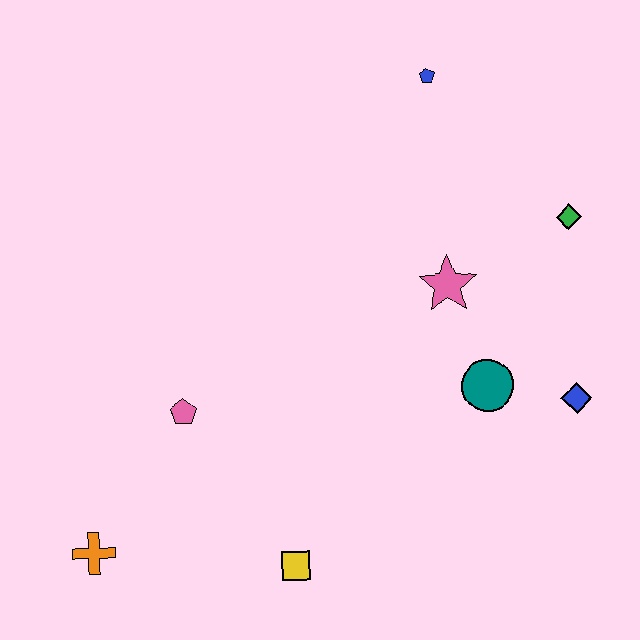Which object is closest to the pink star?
The teal circle is closest to the pink star.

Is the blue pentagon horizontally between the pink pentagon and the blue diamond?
Yes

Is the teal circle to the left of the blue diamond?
Yes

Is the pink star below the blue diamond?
No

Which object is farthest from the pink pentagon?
The green diamond is farthest from the pink pentagon.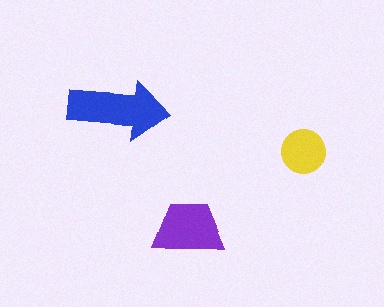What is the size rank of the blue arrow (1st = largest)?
1st.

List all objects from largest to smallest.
The blue arrow, the purple trapezoid, the yellow circle.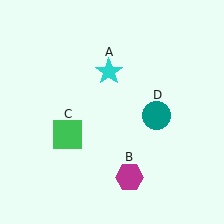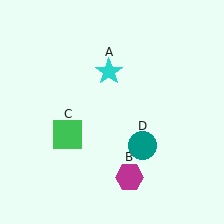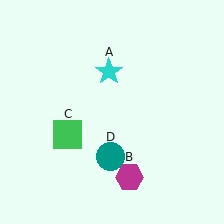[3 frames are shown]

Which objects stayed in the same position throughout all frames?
Cyan star (object A) and magenta hexagon (object B) and green square (object C) remained stationary.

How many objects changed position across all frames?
1 object changed position: teal circle (object D).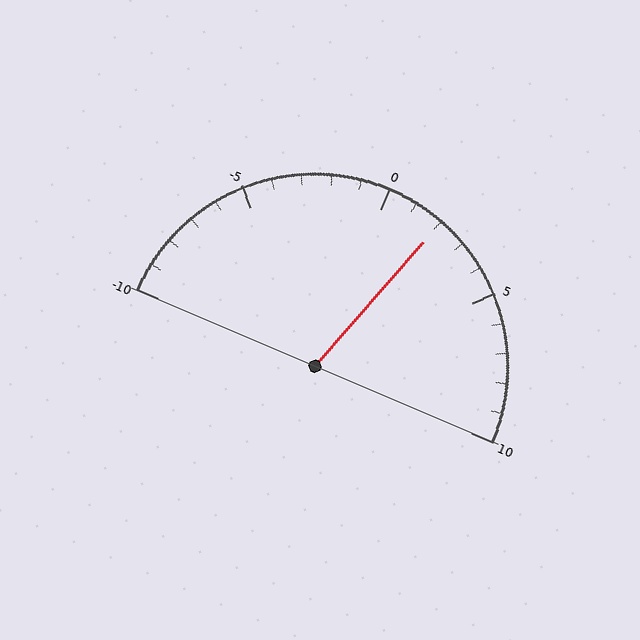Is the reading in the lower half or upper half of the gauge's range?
The reading is in the upper half of the range (-10 to 10).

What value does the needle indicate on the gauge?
The needle indicates approximately 2.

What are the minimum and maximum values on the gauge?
The gauge ranges from -10 to 10.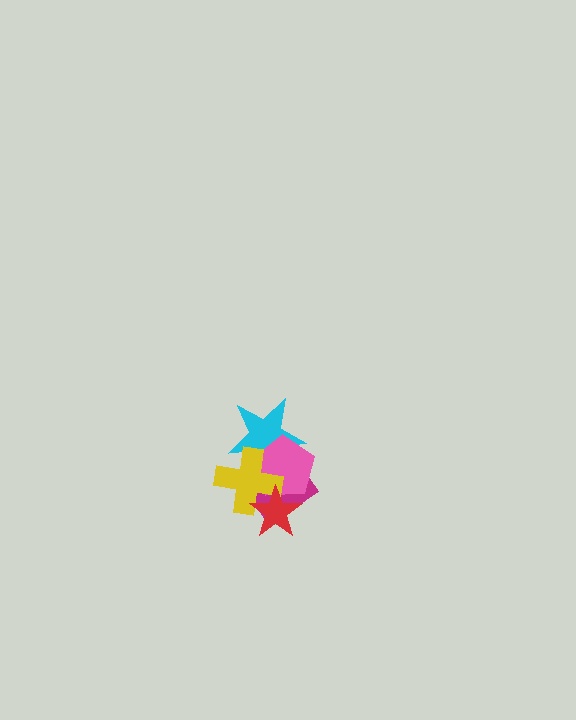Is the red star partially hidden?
No, no other shape covers it.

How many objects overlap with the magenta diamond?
4 objects overlap with the magenta diamond.